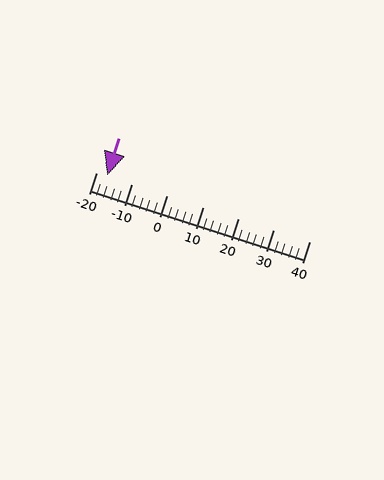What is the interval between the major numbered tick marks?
The major tick marks are spaced 10 units apart.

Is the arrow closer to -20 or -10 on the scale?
The arrow is closer to -20.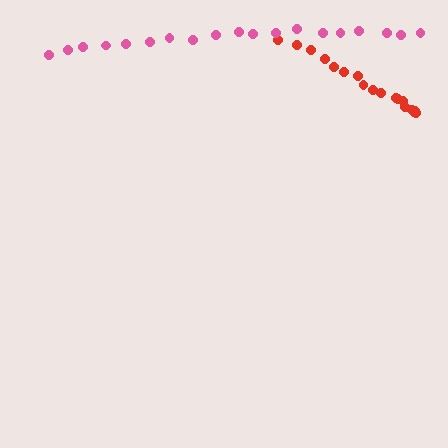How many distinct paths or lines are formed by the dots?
There are 2 distinct paths.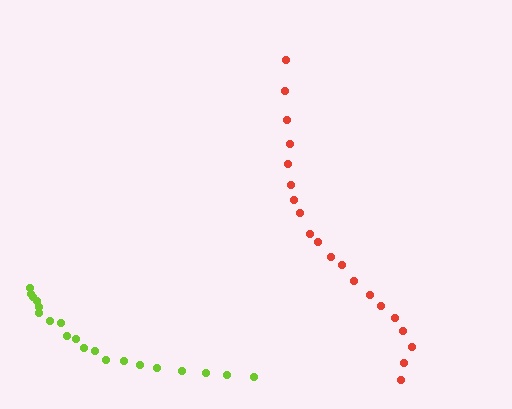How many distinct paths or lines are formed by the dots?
There are 2 distinct paths.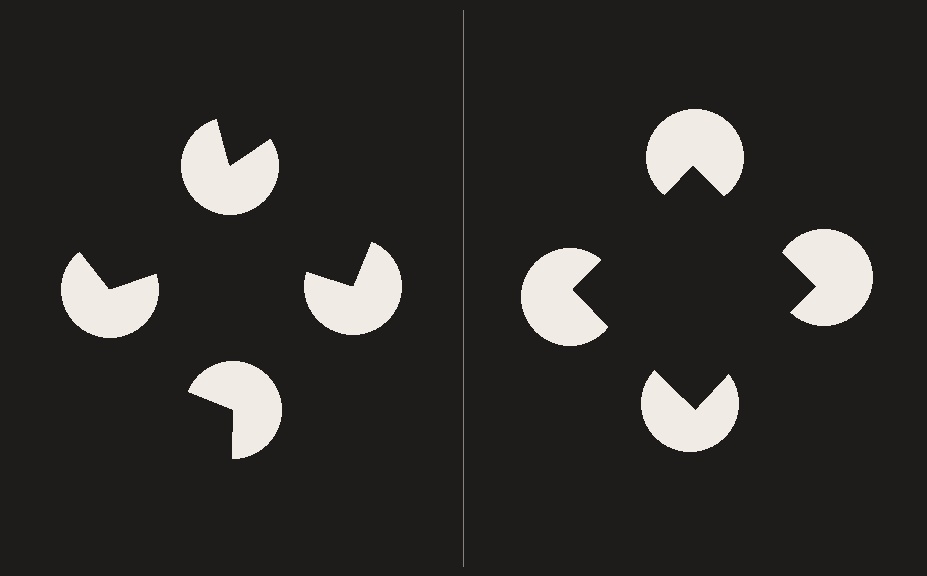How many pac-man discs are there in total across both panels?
8 — 4 on each side.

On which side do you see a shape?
An illusory square appears on the right side. On the left side the wedge cuts are rotated, so no coherent shape forms.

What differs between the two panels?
The pac-man discs are positioned identically on both sides; only the wedge orientations differ. On the right they align to a square; on the left they are misaligned.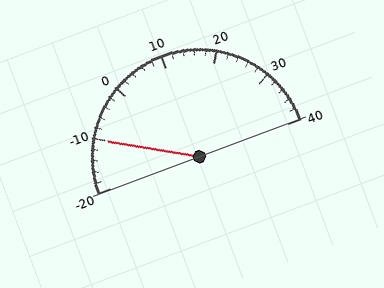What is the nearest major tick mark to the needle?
The nearest major tick mark is -10.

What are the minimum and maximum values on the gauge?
The gauge ranges from -20 to 40.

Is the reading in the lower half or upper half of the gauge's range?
The reading is in the lower half of the range (-20 to 40).